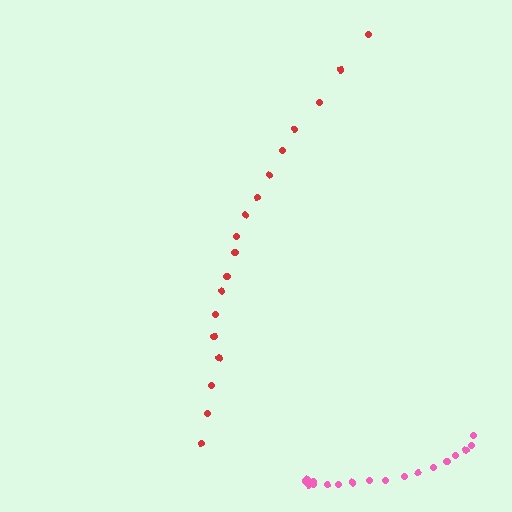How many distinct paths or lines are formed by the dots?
There are 2 distinct paths.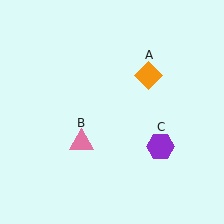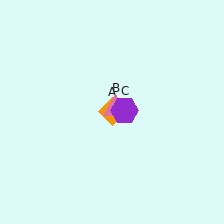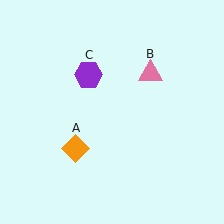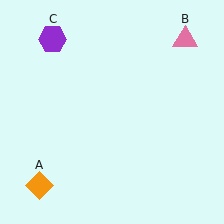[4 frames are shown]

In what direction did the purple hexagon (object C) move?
The purple hexagon (object C) moved up and to the left.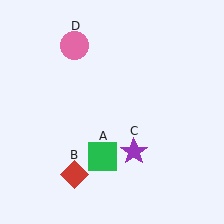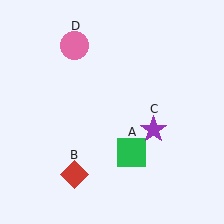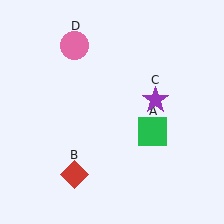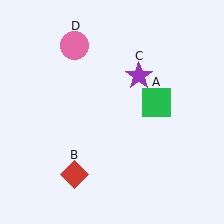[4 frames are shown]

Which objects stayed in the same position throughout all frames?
Red diamond (object B) and pink circle (object D) remained stationary.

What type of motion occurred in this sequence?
The green square (object A), purple star (object C) rotated counterclockwise around the center of the scene.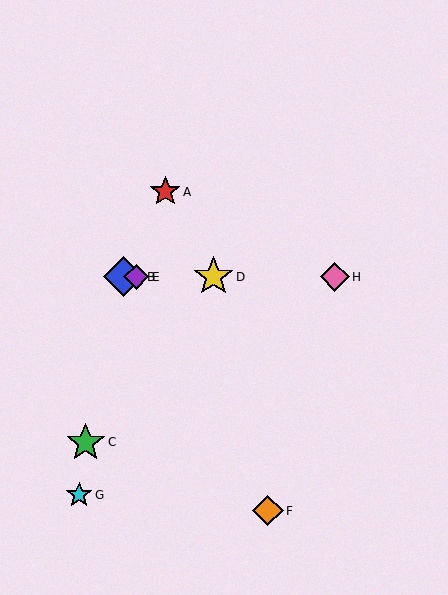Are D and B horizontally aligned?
Yes, both are at y≈277.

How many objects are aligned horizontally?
4 objects (B, D, E, H) are aligned horizontally.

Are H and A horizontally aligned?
No, H is at y≈277 and A is at y≈192.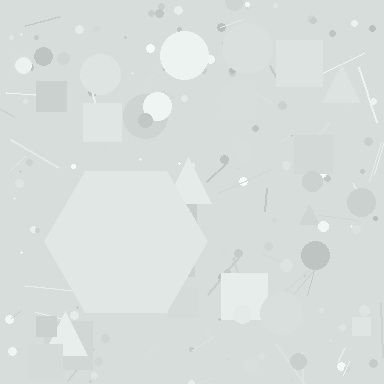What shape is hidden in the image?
A hexagon is hidden in the image.